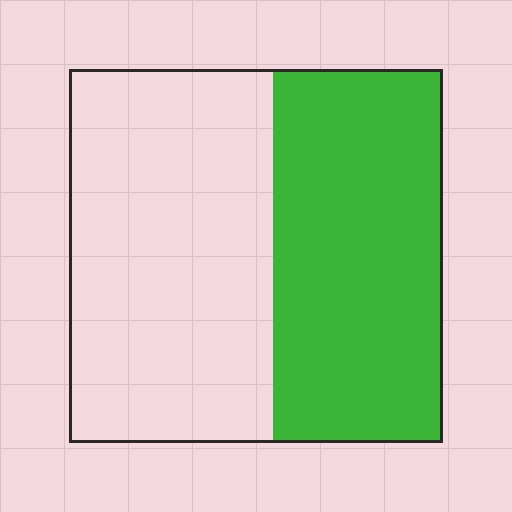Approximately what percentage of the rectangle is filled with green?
Approximately 45%.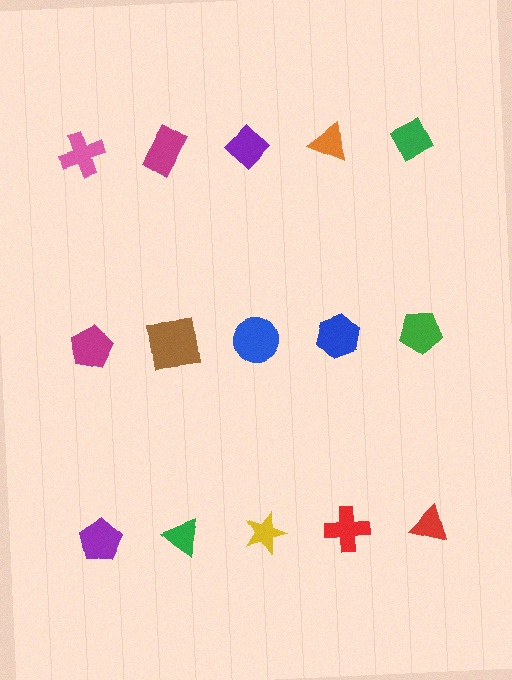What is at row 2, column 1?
A magenta pentagon.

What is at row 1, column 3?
A purple diamond.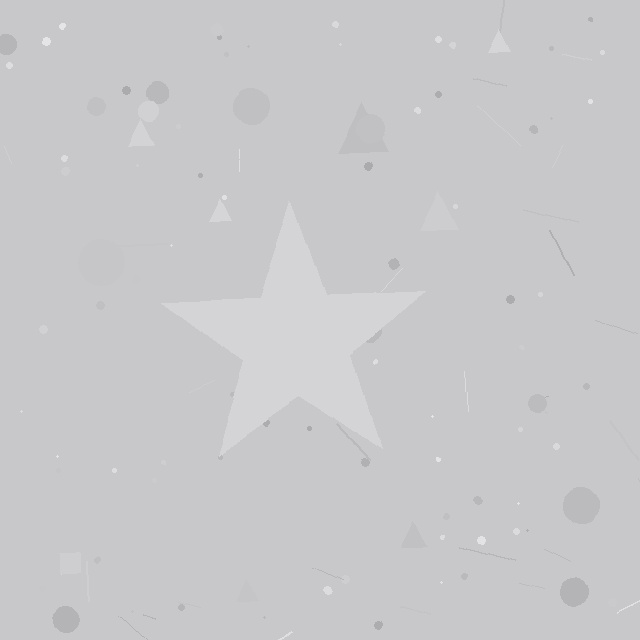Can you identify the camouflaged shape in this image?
The camouflaged shape is a star.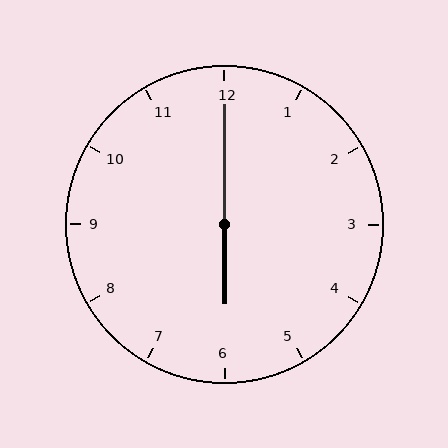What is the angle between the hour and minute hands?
Approximately 180 degrees.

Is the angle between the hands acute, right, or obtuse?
It is obtuse.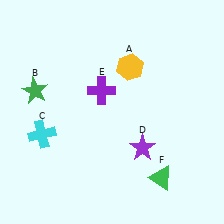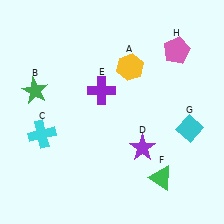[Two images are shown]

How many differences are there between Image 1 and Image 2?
There are 2 differences between the two images.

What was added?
A cyan diamond (G), a pink pentagon (H) were added in Image 2.